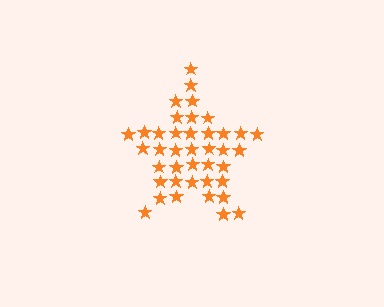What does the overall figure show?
The overall figure shows a star.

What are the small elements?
The small elements are stars.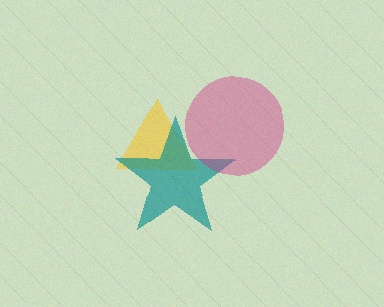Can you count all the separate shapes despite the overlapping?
Yes, there are 3 separate shapes.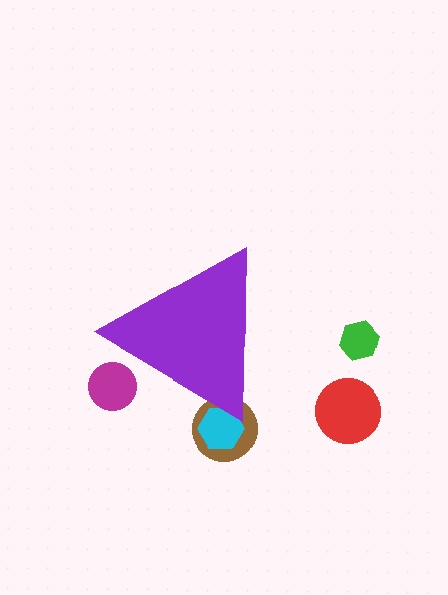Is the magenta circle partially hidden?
Yes, the magenta circle is partially hidden behind the purple triangle.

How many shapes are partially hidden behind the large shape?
3 shapes are partially hidden.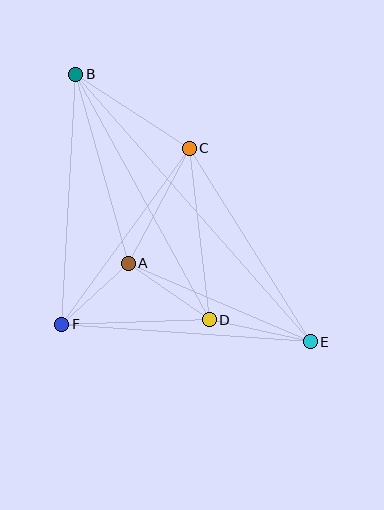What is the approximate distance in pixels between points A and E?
The distance between A and E is approximately 199 pixels.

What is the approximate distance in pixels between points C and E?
The distance between C and E is approximately 229 pixels.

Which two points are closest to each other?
Points A and F are closest to each other.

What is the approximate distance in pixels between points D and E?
The distance between D and E is approximately 104 pixels.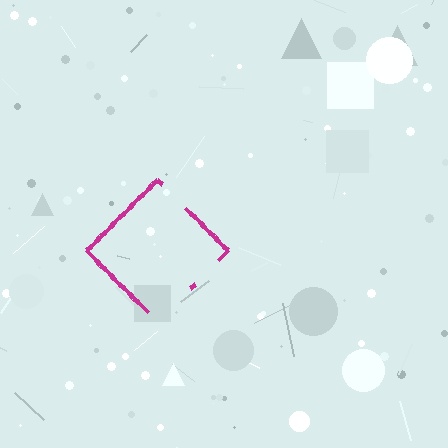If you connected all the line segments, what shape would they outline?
They would outline a diamond.